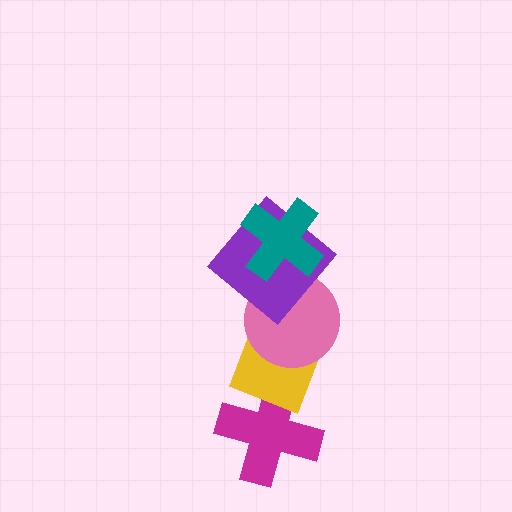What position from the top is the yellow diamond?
The yellow diamond is 4th from the top.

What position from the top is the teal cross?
The teal cross is 1st from the top.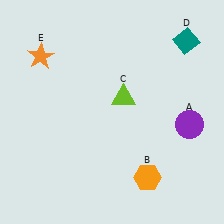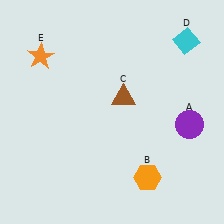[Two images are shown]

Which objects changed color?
C changed from lime to brown. D changed from teal to cyan.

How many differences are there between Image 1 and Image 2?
There are 2 differences between the two images.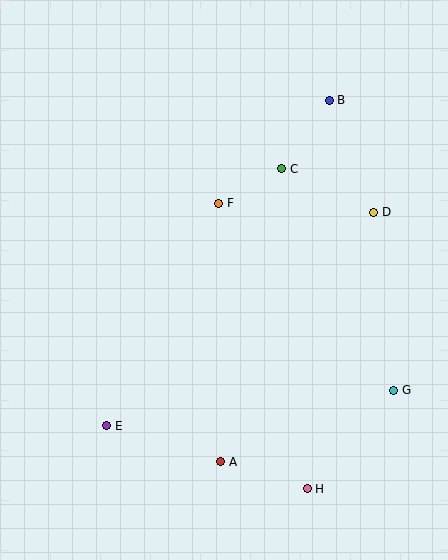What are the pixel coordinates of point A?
Point A is at (221, 462).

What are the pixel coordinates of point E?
Point E is at (107, 426).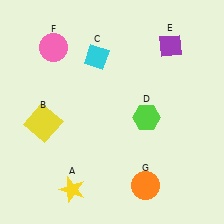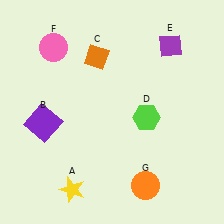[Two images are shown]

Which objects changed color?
B changed from yellow to purple. C changed from cyan to orange.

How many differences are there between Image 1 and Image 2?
There are 2 differences between the two images.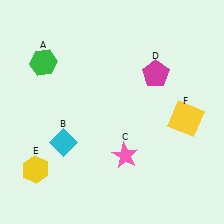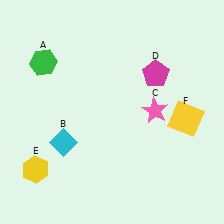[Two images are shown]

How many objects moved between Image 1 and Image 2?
1 object moved between the two images.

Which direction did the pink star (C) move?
The pink star (C) moved up.